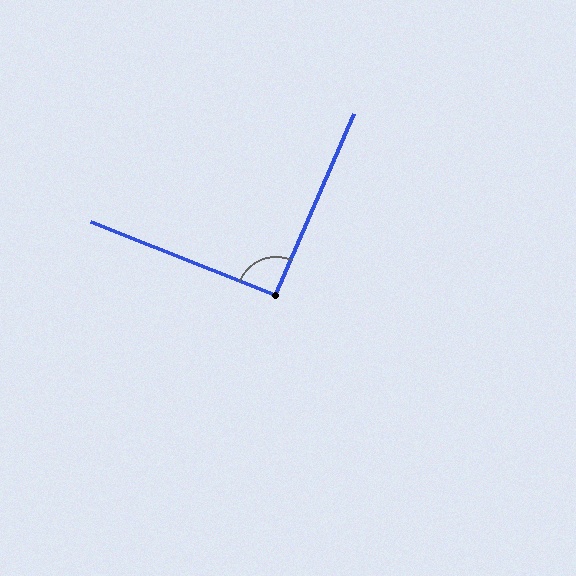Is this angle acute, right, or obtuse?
It is approximately a right angle.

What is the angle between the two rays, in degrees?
Approximately 92 degrees.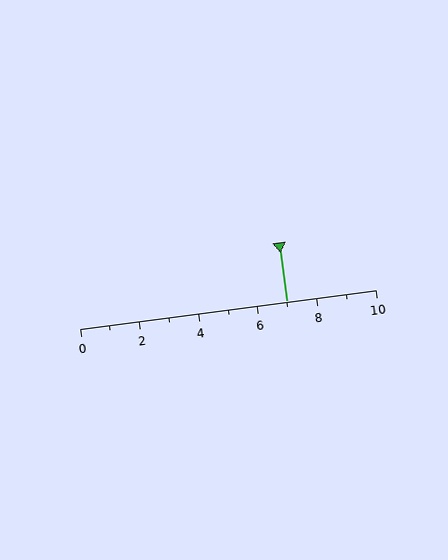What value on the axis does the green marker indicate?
The marker indicates approximately 7.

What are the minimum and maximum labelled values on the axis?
The axis runs from 0 to 10.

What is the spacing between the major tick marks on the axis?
The major ticks are spaced 2 apart.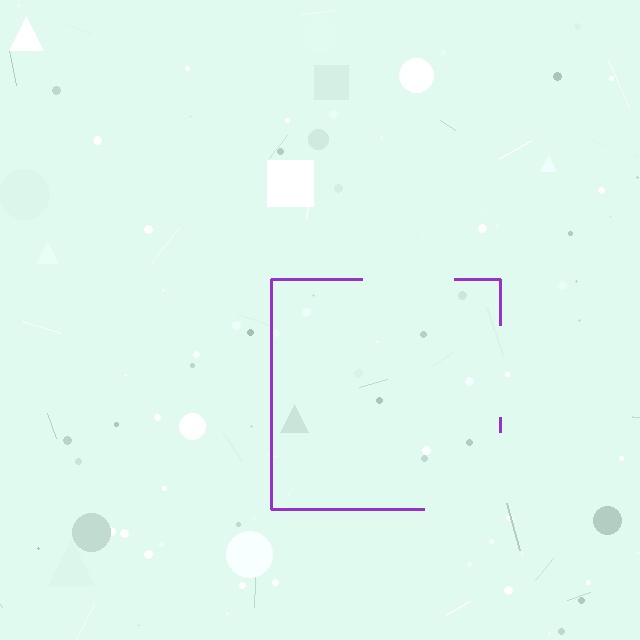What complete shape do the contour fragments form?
The contour fragments form a square.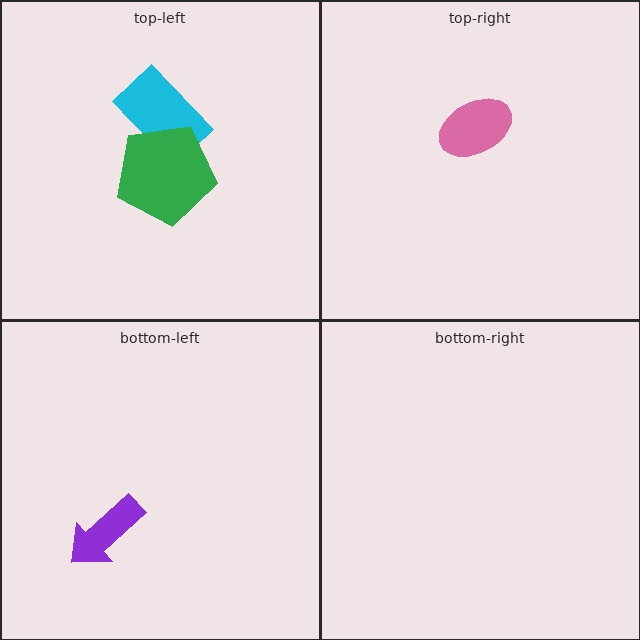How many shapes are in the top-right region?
1.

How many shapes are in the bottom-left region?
1.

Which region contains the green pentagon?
The top-left region.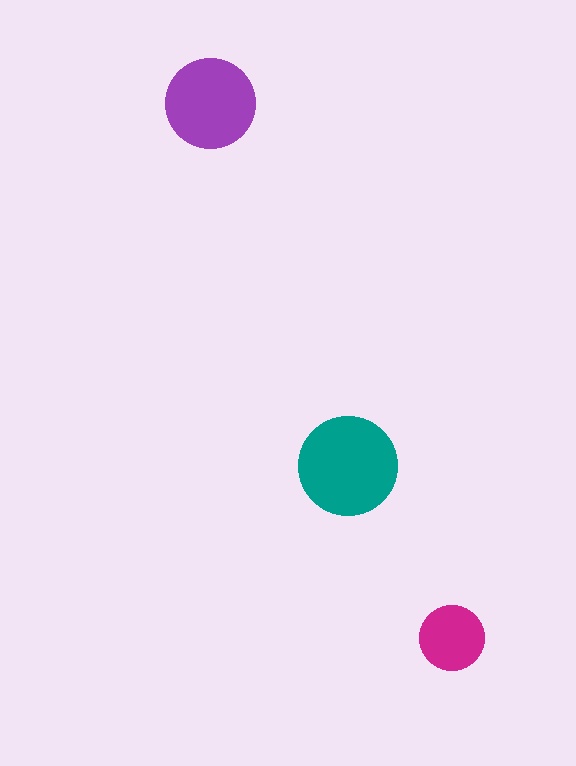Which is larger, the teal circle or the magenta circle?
The teal one.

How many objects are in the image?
There are 3 objects in the image.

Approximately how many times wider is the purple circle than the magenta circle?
About 1.5 times wider.